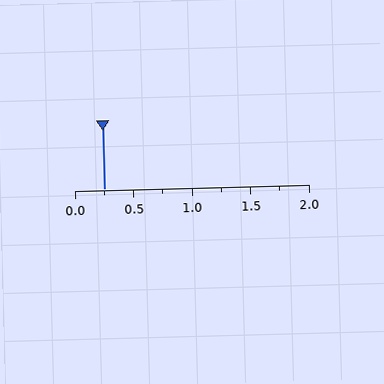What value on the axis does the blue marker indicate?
The marker indicates approximately 0.25.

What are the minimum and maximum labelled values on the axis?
The axis runs from 0.0 to 2.0.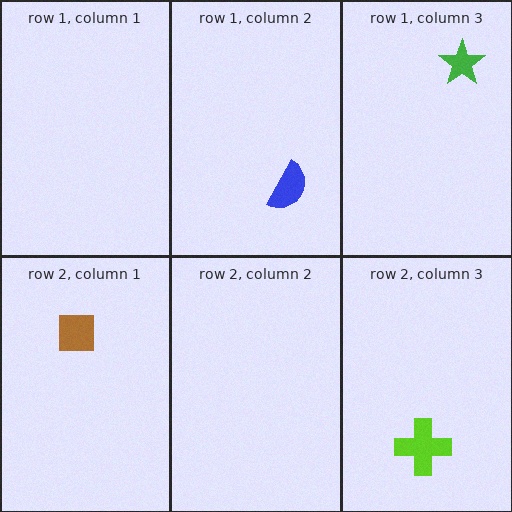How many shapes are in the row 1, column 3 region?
1.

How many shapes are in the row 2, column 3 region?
1.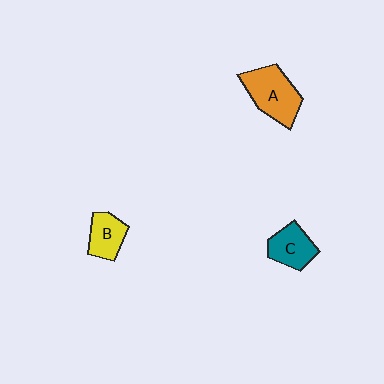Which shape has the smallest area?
Shape B (yellow).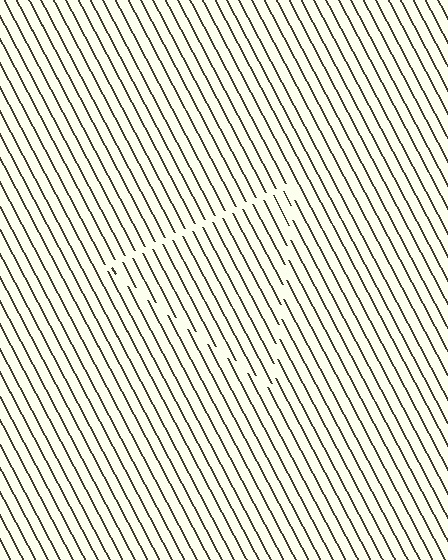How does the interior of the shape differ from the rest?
The interior of the shape contains the same grating, shifted by half a period — the contour is defined by the phase discontinuity where line-ends from the inner and outer gratings abut.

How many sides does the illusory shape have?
3 sides — the line-ends trace a triangle.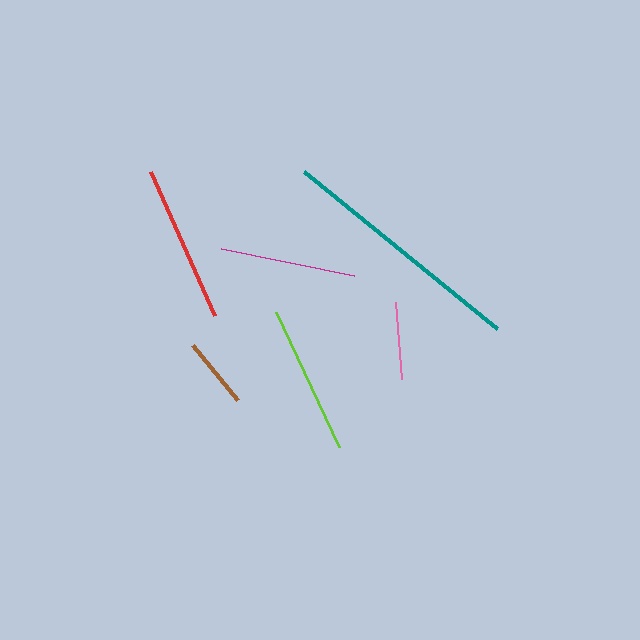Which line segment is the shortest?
The brown line is the shortest at approximately 71 pixels.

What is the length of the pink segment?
The pink segment is approximately 78 pixels long.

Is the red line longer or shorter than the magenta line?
The red line is longer than the magenta line.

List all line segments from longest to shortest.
From longest to shortest: teal, red, lime, magenta, pink, brown.